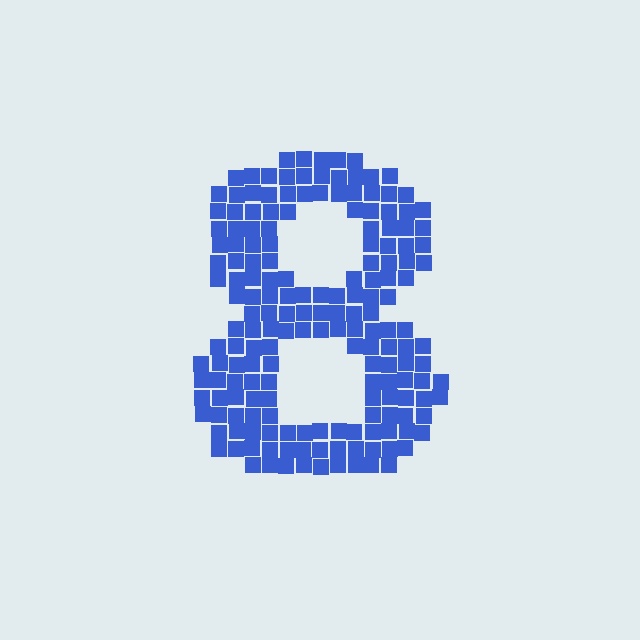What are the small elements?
The small elements are squares.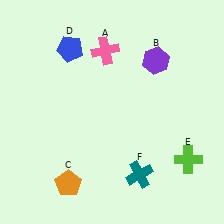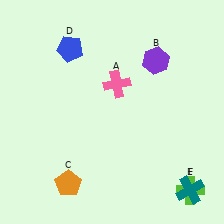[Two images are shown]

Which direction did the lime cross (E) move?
The lime cross (E) moved down.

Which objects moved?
The objects that moved are: the pink cross (A), the lime cross (E), the teal cross (F).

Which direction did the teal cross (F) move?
The teal cross (F) moved right.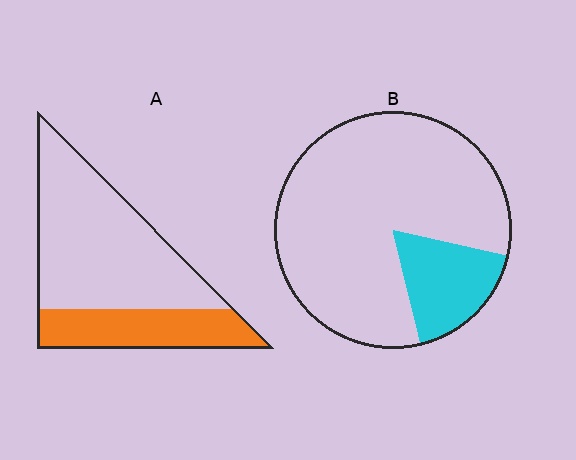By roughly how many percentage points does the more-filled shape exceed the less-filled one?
By roughly 15 percentage points (A over B).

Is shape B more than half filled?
No.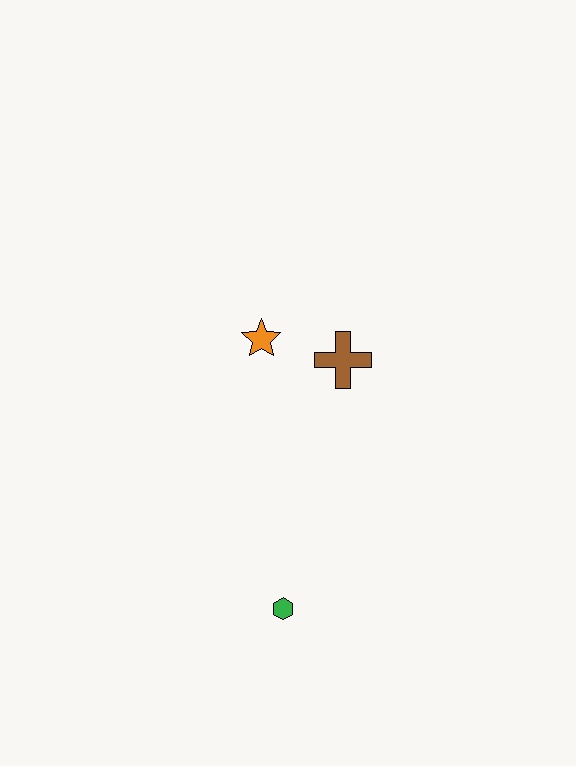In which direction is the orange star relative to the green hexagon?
The orange star is above the green hexagon.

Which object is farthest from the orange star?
The green hexagon is farthest from the orange star.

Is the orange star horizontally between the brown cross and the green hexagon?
No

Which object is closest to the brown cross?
The orange star is closest to the brown cross.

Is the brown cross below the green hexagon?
No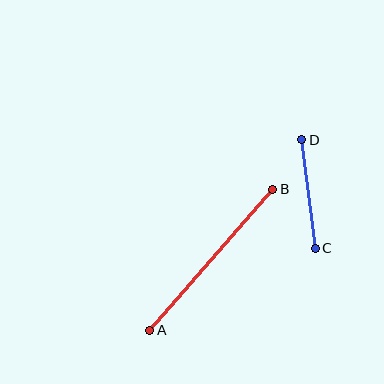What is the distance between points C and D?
The distance is approximately 109 pixels.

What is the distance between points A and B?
The distance is approximately 187 pixels.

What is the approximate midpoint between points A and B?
The midpoint is at approximately (211, 260) pixels.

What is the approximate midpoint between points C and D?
The midpoint is at approximately (309, 194) pixels.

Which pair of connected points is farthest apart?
Points A and B are farthest apart.